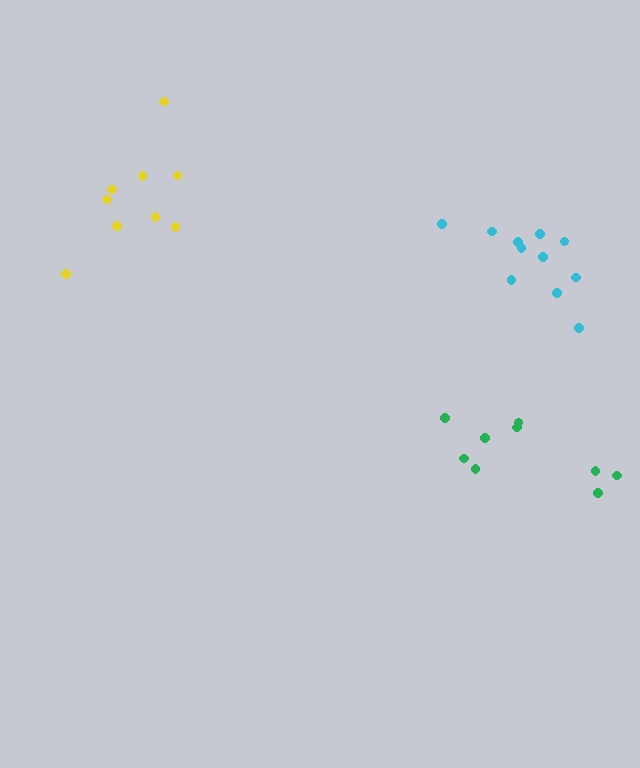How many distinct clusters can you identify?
There are 3 distinct clusters.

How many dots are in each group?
Group 1: 9 dots, Group 2: 9 dots, Group 3: 11 dots (29 total).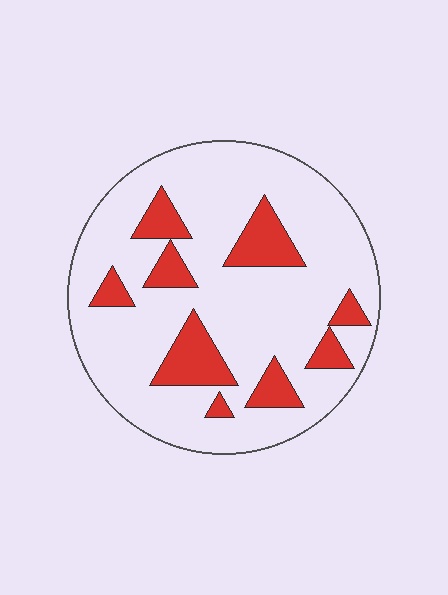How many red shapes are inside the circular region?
9.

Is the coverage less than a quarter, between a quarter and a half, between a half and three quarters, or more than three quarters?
Less than a quarter.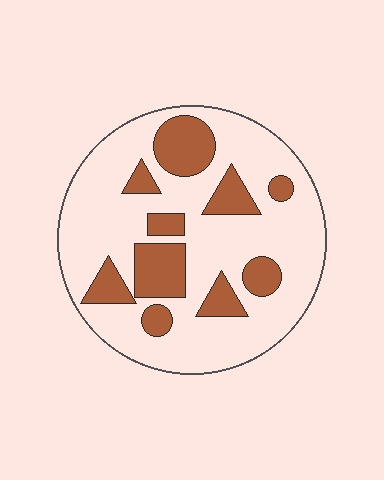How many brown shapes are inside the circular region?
10.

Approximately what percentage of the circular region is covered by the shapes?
Approximately 25%.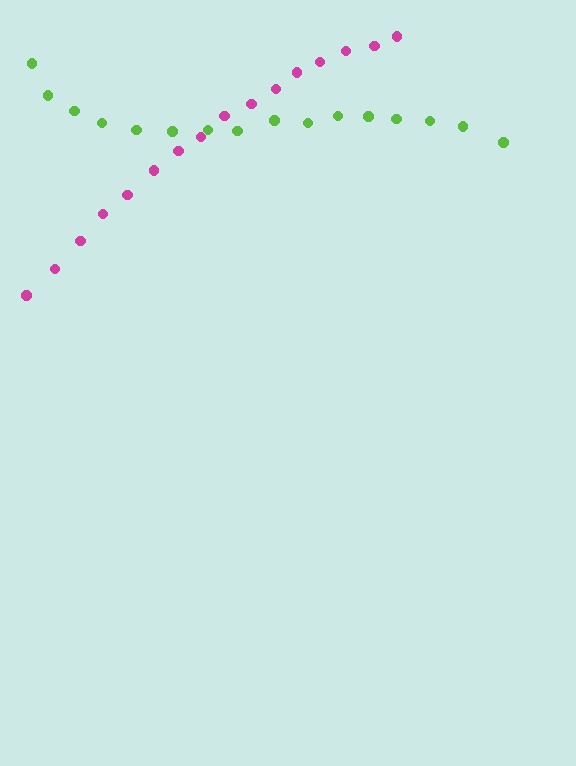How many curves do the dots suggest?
There are 2 distinct paths.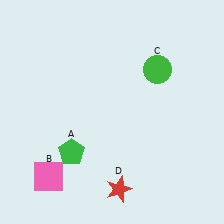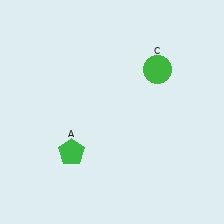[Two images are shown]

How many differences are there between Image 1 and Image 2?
There are 2 differences between the two images.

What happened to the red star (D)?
The red star (D) was removed in Image 2. It was in the bottom-right area of Image 1.